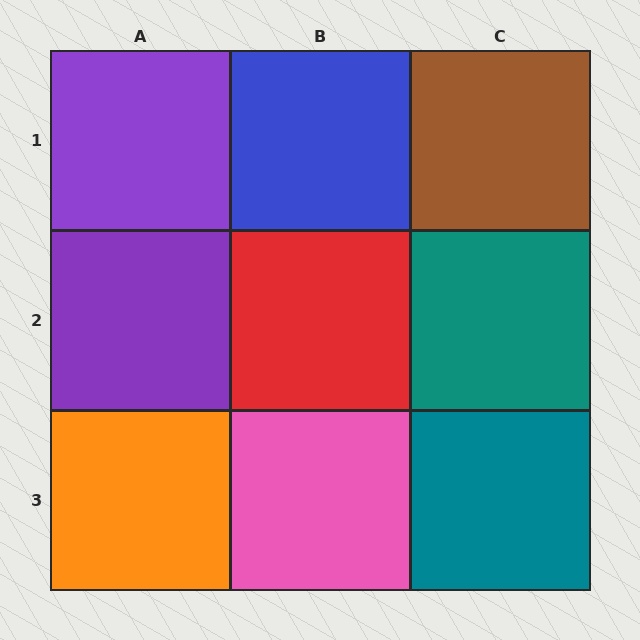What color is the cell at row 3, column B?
Pink.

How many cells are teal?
2 cells are teal.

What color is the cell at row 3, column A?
Orange.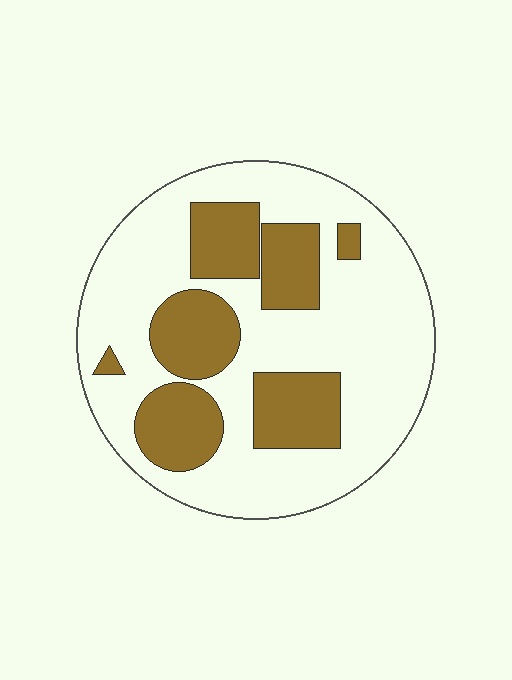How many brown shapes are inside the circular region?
7.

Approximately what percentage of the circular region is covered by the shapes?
Approximately 30%.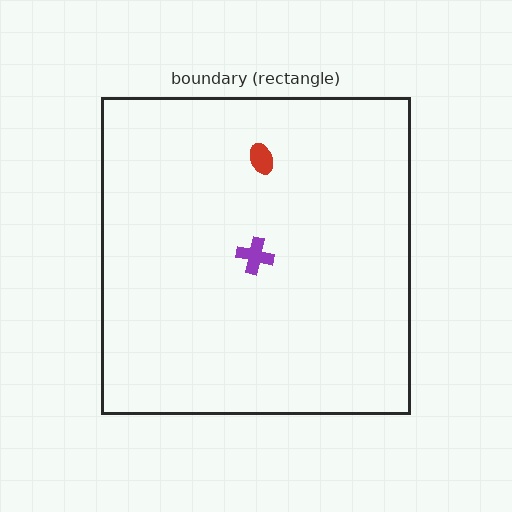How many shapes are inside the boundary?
2 inside, 0 outside.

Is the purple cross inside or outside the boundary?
Inside.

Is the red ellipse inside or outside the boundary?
Inside.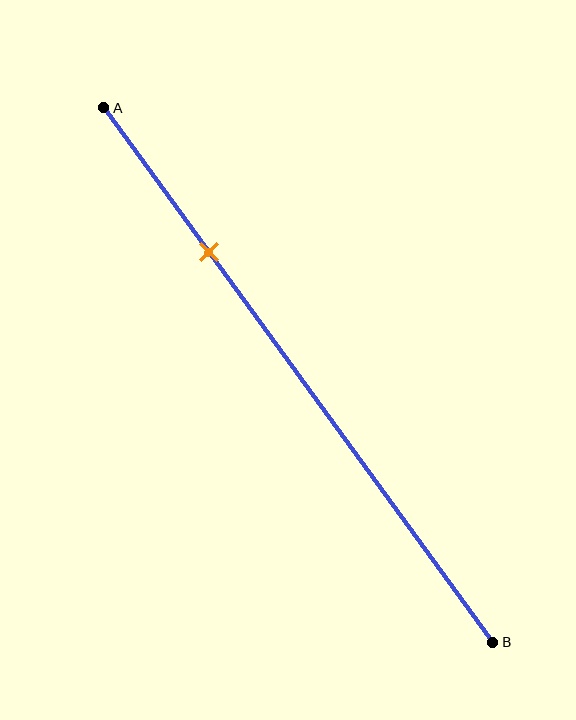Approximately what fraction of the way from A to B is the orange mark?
The orange mark is approximately 25% of the way from A to B.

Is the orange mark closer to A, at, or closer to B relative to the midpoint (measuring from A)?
The orange mark is closer to point A than the midpoint of segment AB.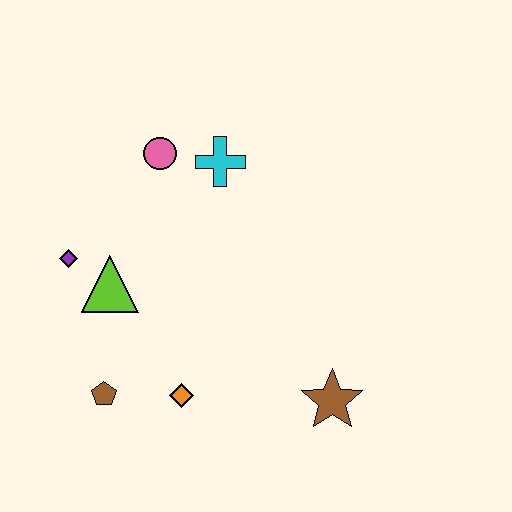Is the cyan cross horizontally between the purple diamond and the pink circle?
No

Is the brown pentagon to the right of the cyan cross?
No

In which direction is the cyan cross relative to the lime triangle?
The cyan cross is above the lime triangle.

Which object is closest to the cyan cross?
The pink circle is closest to the cyan cross.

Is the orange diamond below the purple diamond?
Yes